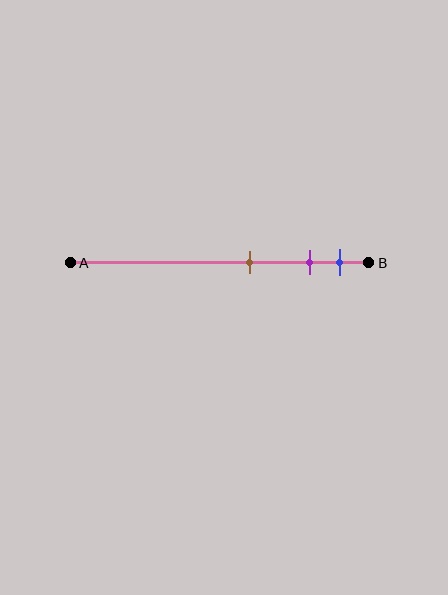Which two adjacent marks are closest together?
The purple and blue marks are the closest adjacent pair.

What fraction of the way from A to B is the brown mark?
The brown mark is approximately 60% (0.6) of the way from A to B.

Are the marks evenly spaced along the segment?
No, the marks are not evenly spaced.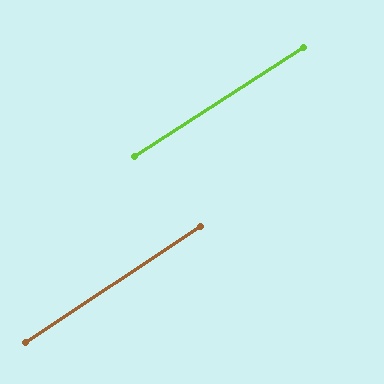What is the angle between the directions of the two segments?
Approximately 1 degree.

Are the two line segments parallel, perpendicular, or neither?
Parallel — their directions differ by only 0.7°.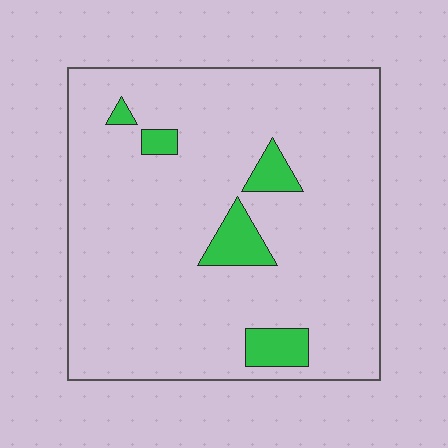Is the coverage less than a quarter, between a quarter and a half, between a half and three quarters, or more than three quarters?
Less than a quarter.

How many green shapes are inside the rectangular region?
5.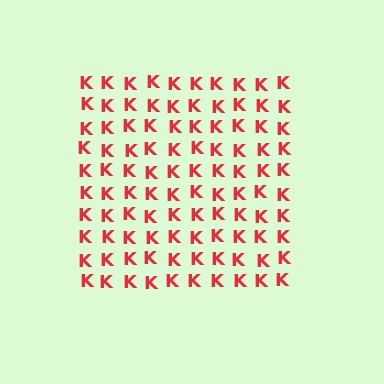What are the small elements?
The small elements are letter K's.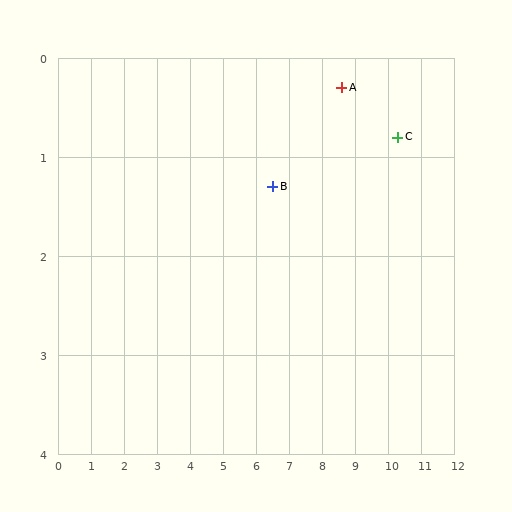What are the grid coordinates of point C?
Point C is at approximately (10.3, 0.8).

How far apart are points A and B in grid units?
Points A and B are about 2.3 grid units apart.